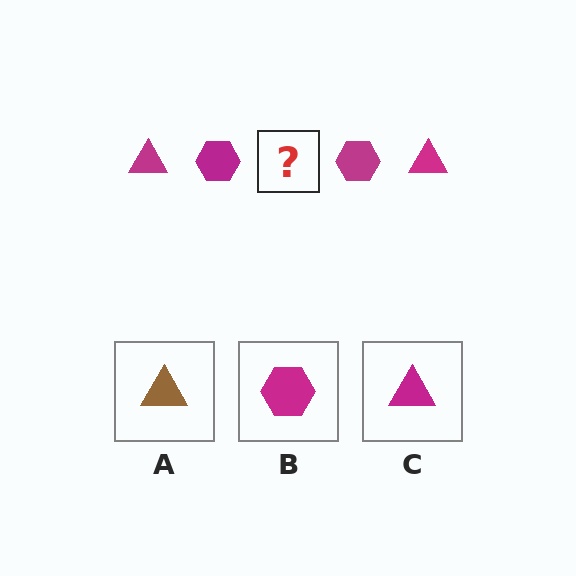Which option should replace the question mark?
Option C.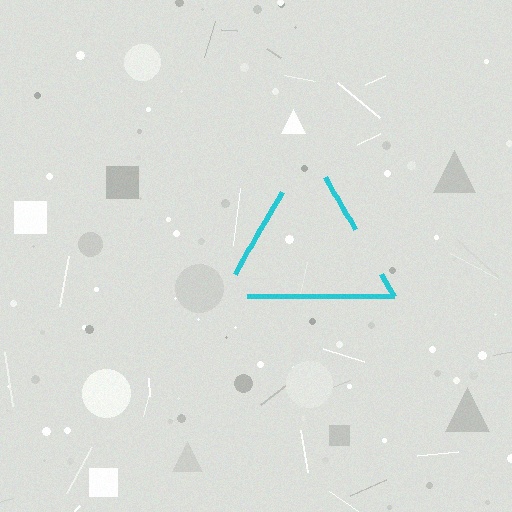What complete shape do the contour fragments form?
The contour fragments form a triangle.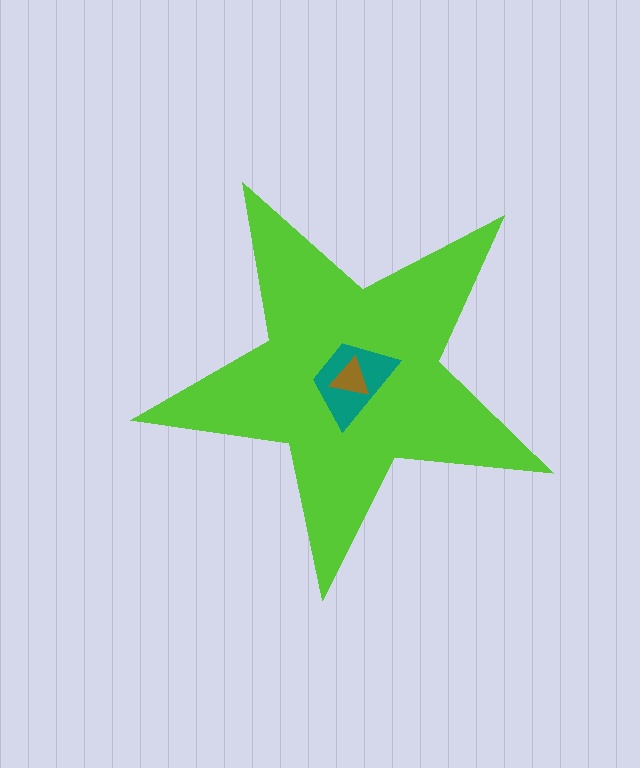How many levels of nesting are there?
3.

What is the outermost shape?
The lime star.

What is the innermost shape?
The brown triangle.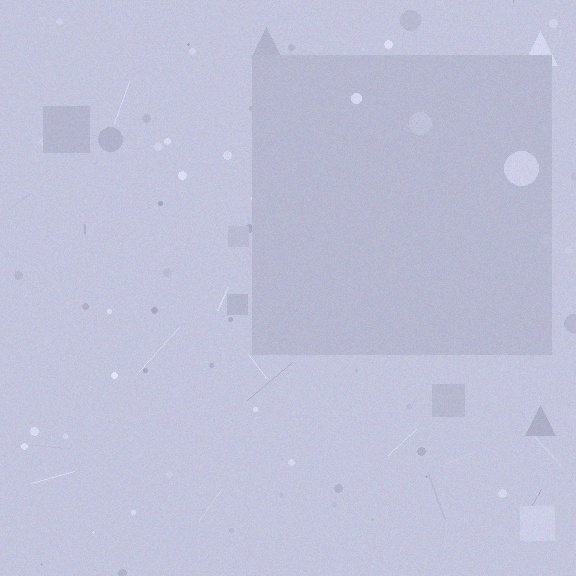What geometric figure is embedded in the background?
A square is embedded in the background.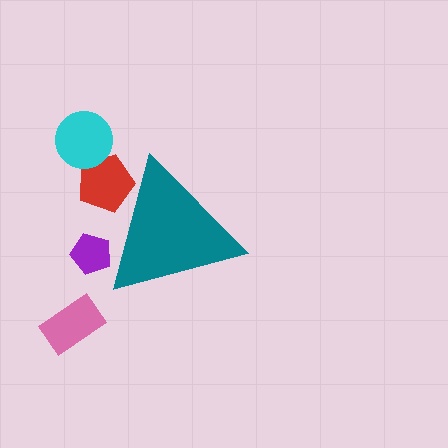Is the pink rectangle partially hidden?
No, the pink rectangle is fully visible.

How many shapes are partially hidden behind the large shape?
2 shapes are partially hidden.